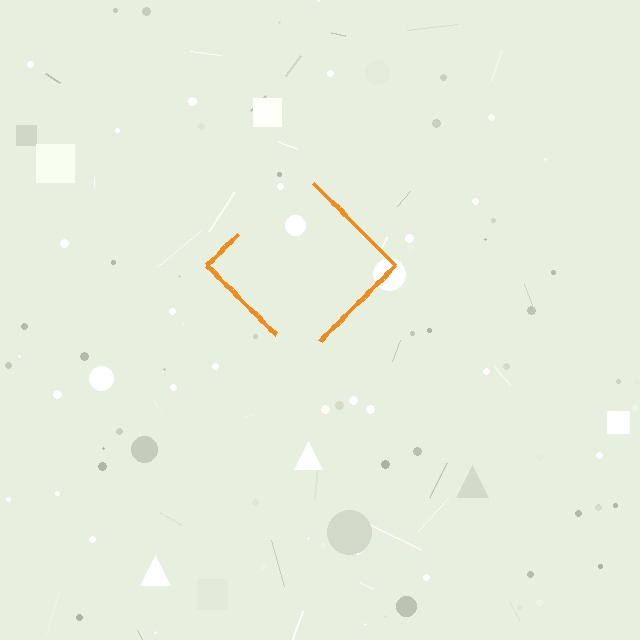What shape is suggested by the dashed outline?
The dashed outline suggests a diamond.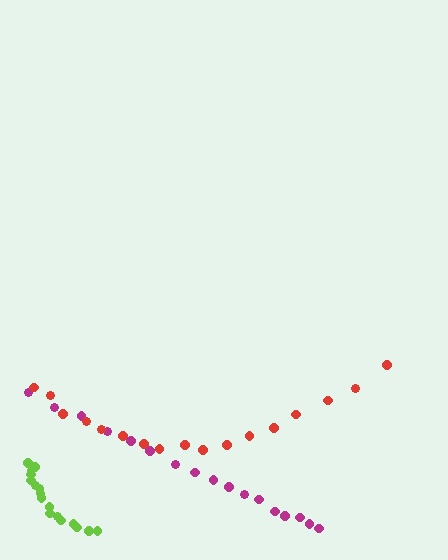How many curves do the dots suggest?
There are 3 distinct paths.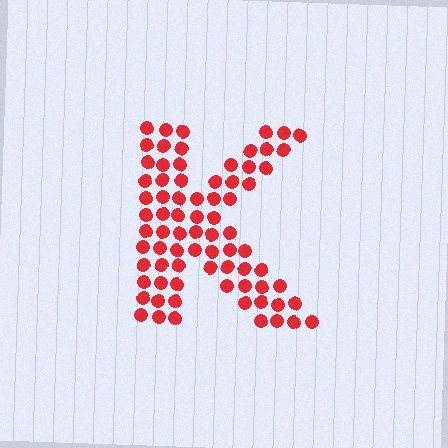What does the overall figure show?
The overall figure shows the letter K.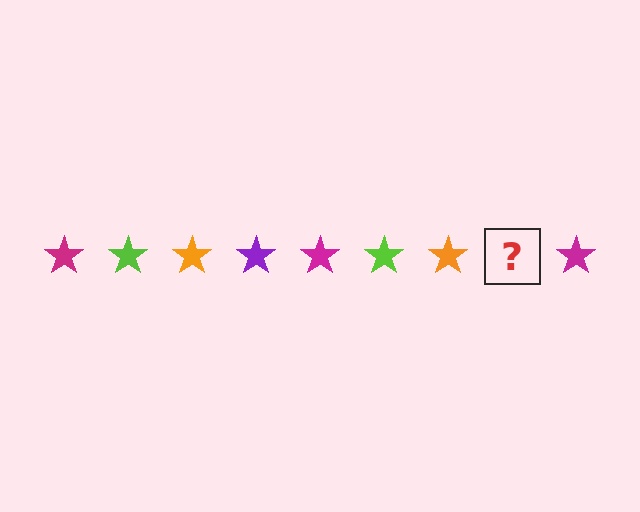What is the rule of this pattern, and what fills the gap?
The rule is that the pattern cycles through magenta, lime, orange, purple stars. The gap should be filled with a purple star.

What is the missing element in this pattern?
The missing element is a purple star.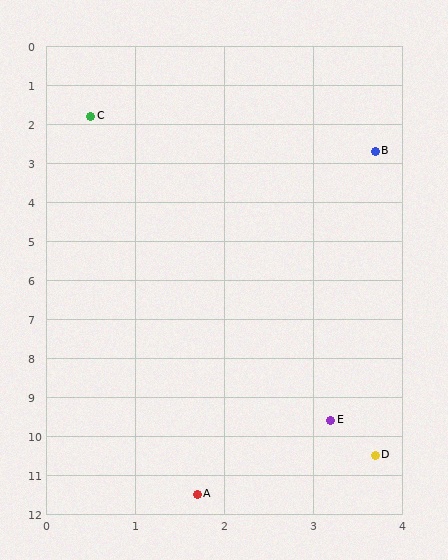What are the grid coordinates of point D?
Point D is at approximately (3.7, 10.5).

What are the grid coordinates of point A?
Point A is at approximately (1.7, 11.5).